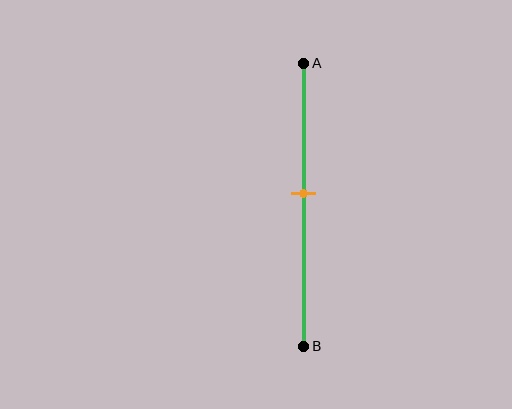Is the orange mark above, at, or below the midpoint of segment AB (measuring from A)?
The orange mark is above the midpoint of segment AB.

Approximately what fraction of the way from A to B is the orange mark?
The orange mark is approximately 45% of the way from A to B.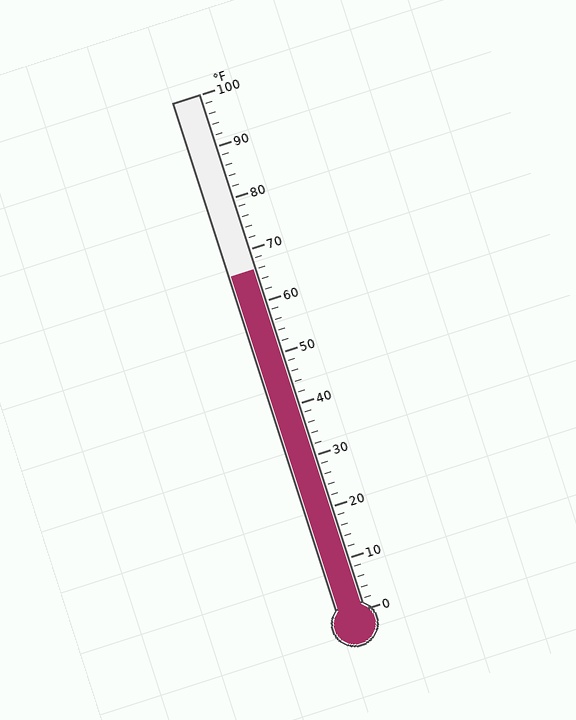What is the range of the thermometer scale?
The thermometer scale ranges from 0°F to 100°F.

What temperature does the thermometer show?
The thermometer shows approximately 66°F.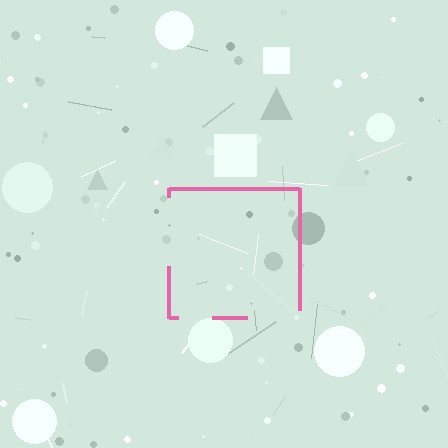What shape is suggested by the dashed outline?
The dashed outline suggests a square.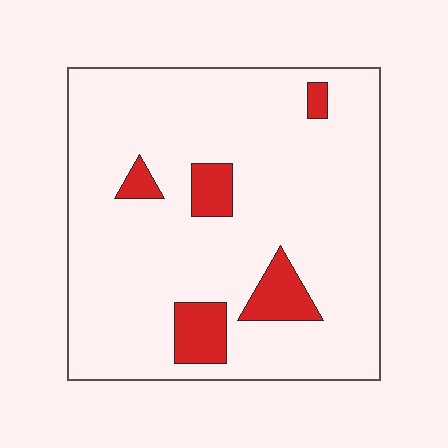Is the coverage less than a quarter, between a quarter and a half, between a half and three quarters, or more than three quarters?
Less than a quarter.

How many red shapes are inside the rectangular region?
5.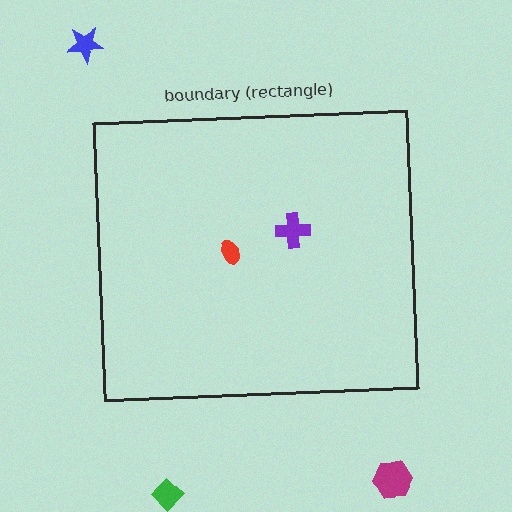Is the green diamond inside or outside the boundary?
Outside.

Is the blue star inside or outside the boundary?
Outside.